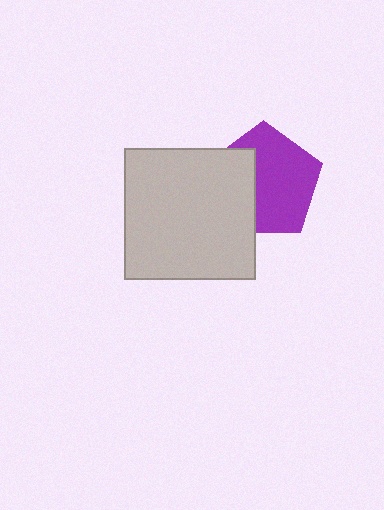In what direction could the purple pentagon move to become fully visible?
The purple pentagon could move right. That would shift it out from behind the light gray square entirely.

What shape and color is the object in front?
The object in front is a light gray square.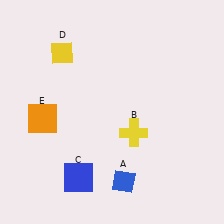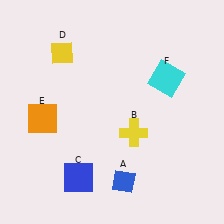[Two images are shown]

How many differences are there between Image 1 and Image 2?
There is 1 difference between the two images.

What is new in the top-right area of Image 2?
A cyan square (F) was added in the top-right area of Image 2.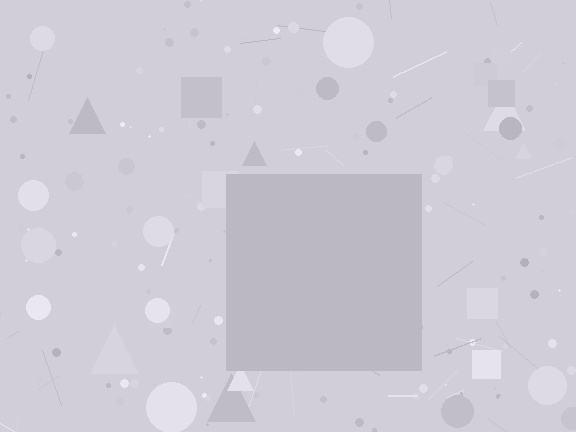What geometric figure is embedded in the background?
A square is embedded in the background.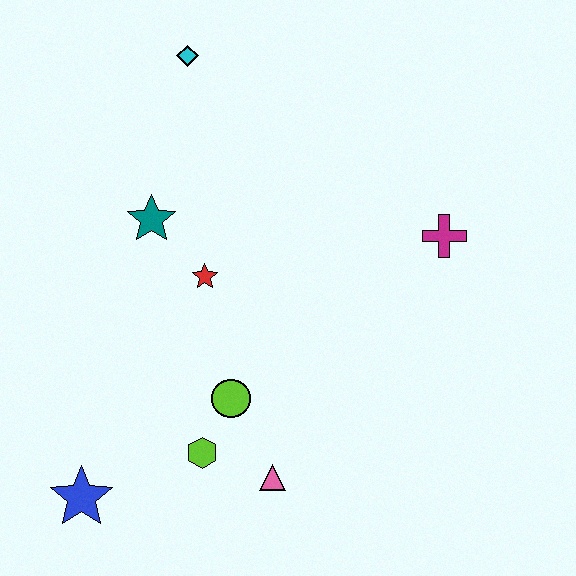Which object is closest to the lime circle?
The lime hexagon is closest to the lime circle.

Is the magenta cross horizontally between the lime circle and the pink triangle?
No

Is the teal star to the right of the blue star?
Yes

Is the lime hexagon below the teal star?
Yes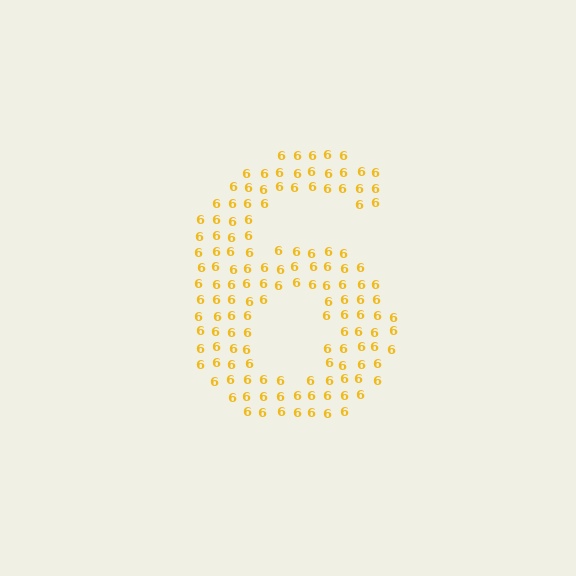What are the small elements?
The small elements are digit 6's.